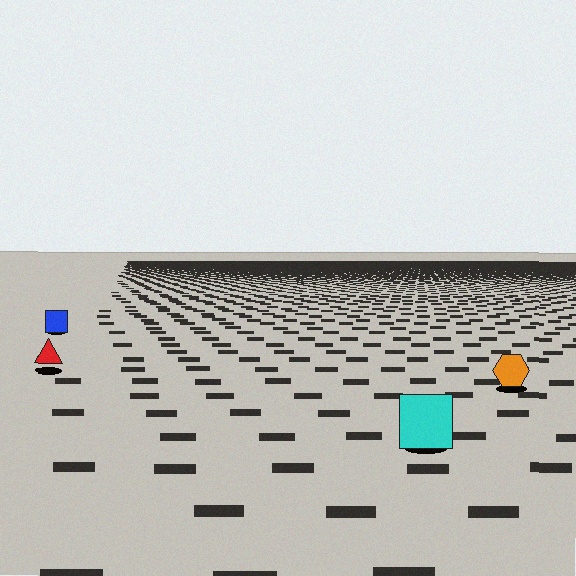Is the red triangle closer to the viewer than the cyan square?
No. The cyan square is closer — you can tell from the texture gradient: the ground texture is coarser near it.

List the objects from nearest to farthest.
From nearest to farthest: the cyan square, the orange hexagon, the red triangle, the blue square.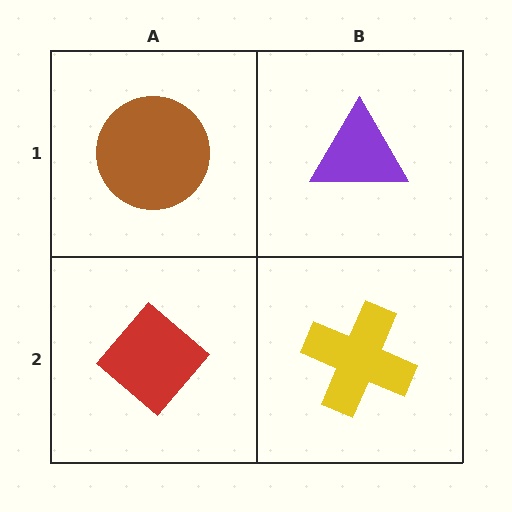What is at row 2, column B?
A yellow cross.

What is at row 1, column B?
A purple triangle.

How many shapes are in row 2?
2 shapes.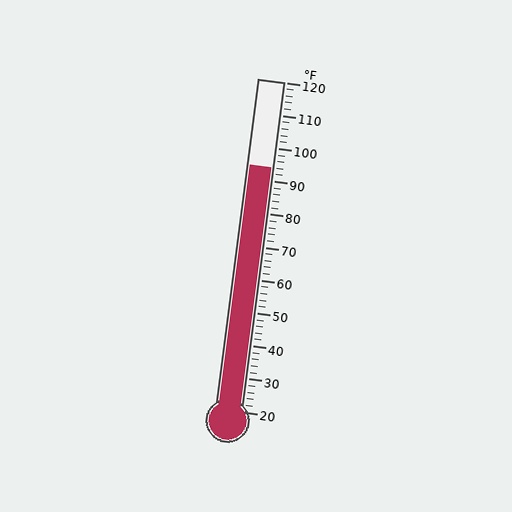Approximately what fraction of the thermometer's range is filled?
The thermometer is filled to approximately 75% of its range.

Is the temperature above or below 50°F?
The temperature is above 50°F.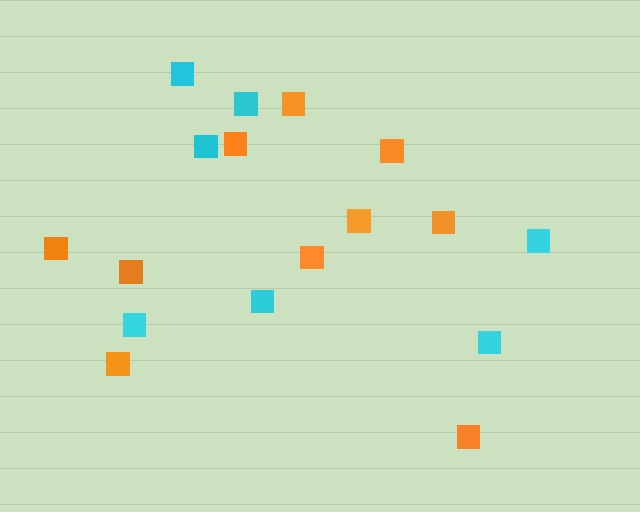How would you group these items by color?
There are 2 groups: one group of orange squares (10) and one group of cyan squares (7).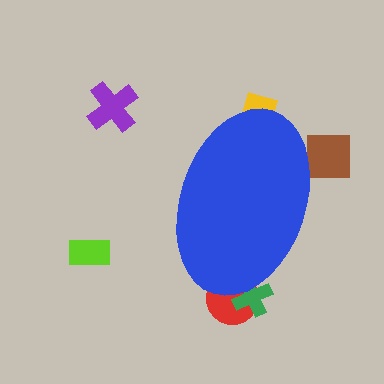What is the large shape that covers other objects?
A blue ellipse.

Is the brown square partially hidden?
Yes, the brown square is partially hidden behind the blue ellipse.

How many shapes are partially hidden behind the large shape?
4 shapes are partially hidden.